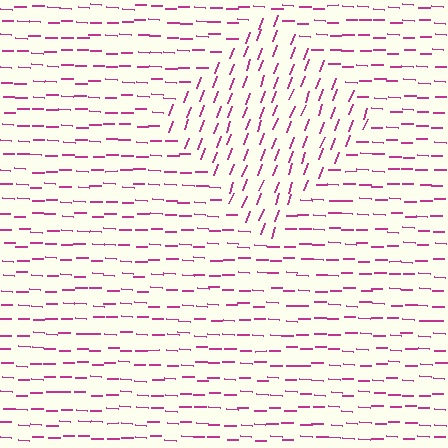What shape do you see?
I see a diamond.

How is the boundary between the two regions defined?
The boundary is defined purely by a change in line orientation (approximately 71 degrees difference). All lines are the same color and thickness.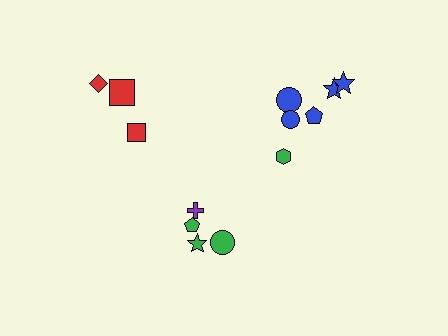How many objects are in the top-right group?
There are 6 objects.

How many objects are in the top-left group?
There are 3 objects.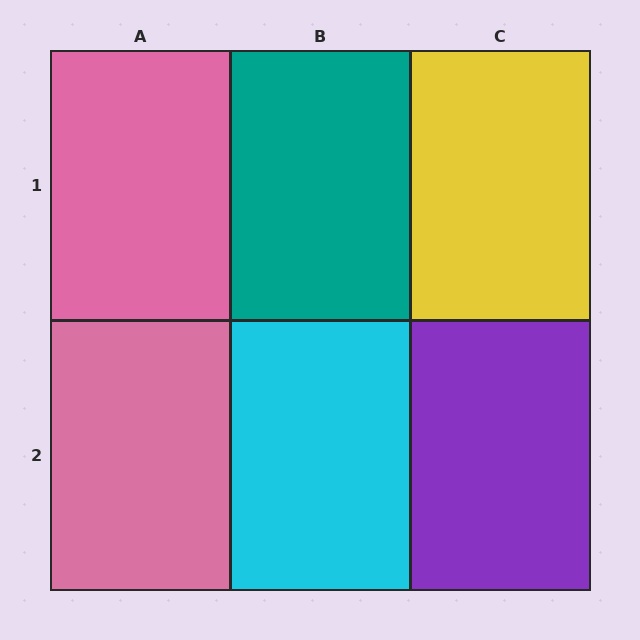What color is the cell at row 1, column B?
Teal.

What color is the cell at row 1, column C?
Yellow.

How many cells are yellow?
1 cell is yellow.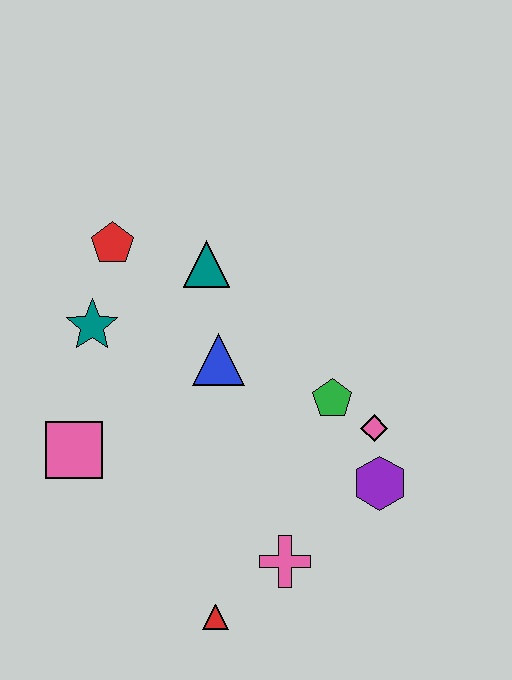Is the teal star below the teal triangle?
Yes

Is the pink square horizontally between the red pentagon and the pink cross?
No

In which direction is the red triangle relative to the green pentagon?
The red triangle is below the green pentagon.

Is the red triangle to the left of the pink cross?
Yes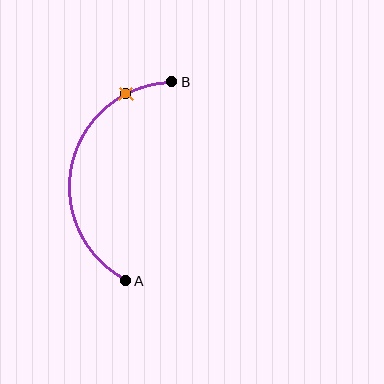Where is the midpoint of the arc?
The arc midpoint is the point on the curve farthest from the straight line joining A and B. It sits to the left of that line.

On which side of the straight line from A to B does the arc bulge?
The arc bulges to the left of the straight line connecting A and B.